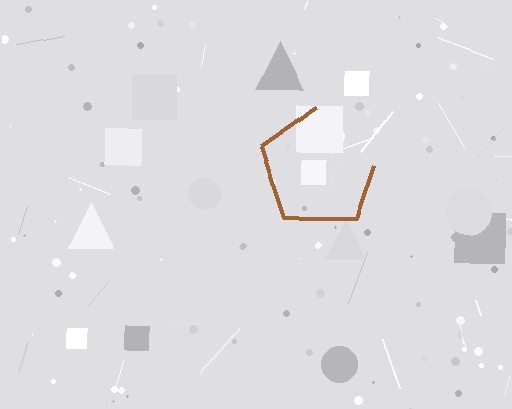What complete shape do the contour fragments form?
The contour fragments form a pentagon.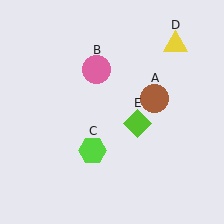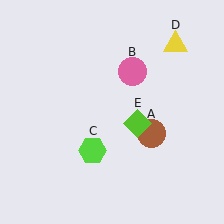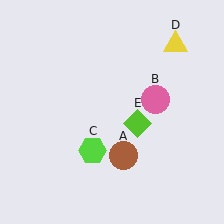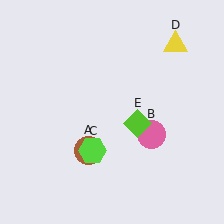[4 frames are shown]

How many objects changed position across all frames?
2 objects changed position: brown circle (object A), pink circle (object B).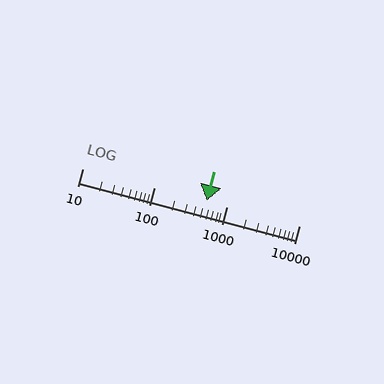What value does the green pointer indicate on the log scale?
The pointer indicates approximately 530.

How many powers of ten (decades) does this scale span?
The scale spans 3 decades, from 10 to 10000.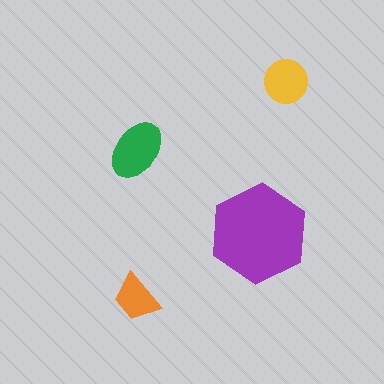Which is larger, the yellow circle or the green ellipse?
The green ellipse.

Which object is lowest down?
The orange trapezoid is bottommost.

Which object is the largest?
The purple hexagon.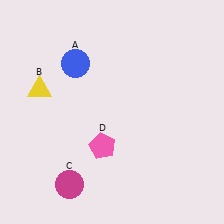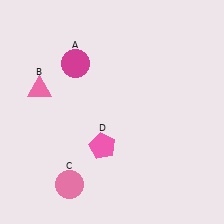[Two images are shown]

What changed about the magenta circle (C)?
In Image 1, C is magenta. In Image 2, it changed to pink.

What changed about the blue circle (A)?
In Image 1, A is blue. In Image 2, it changed to magenta.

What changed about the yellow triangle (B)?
In Image 1, B is yellow. In Image 2, it changed to pink.